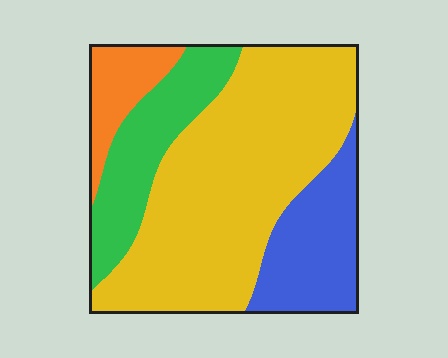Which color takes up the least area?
Orange, at roughly 10%.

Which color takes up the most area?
Yellow, at roughly 55%.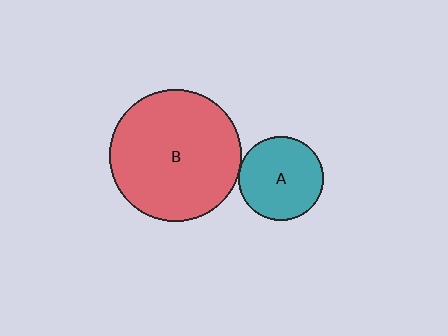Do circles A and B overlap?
Yes.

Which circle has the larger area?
Circle B (red).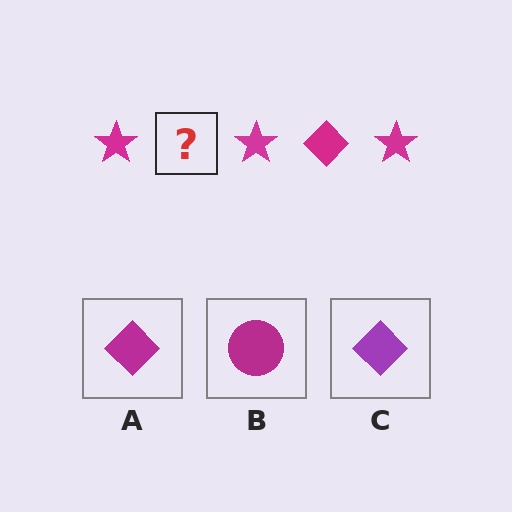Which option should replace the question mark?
Option A.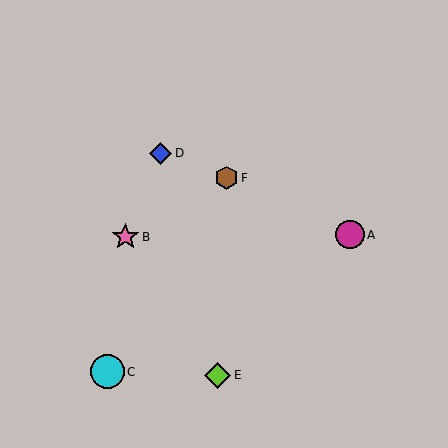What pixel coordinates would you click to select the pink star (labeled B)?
Click at (125, 237) to select the pink star B.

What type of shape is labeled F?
Shape F is a brown hexagon.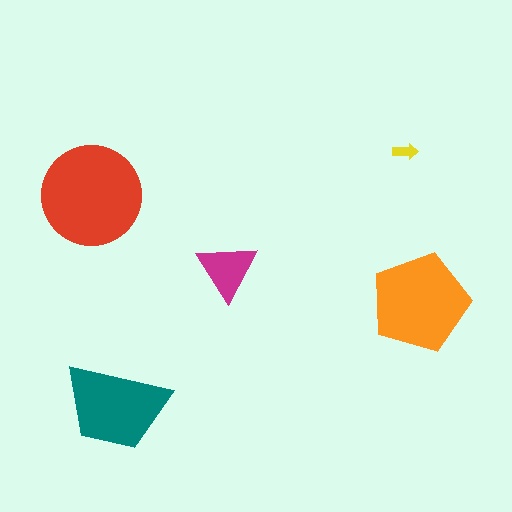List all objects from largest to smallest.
The red circle, the orange pentagon, the teal trapezoid, the magenta triangle, the yellow arrow.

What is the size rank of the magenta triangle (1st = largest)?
4th.